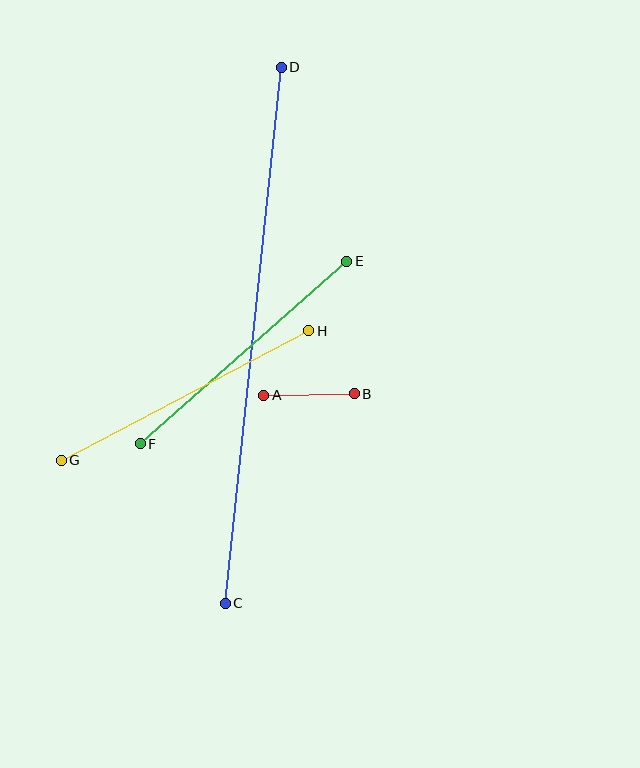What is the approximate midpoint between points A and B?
The midpoint is at approximately (309, 395) pixels.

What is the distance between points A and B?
The distance is approximately 90 pixels.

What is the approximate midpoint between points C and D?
The midpoint is at approximately (253, 335) pixels.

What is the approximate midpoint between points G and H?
The midpoint is at approximately (185, 396) pixels.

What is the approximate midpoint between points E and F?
The midpoint is at approximately (244, 352) pixels.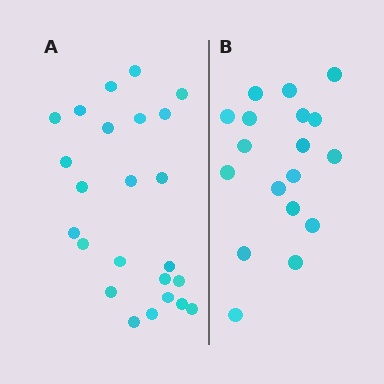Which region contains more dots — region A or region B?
Region A (the left region) has more dots.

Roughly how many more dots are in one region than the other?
Region A has about 6 more dots than region B.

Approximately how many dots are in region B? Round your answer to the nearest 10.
About 20 dots. (The exact count is 18, which rounds to 20.)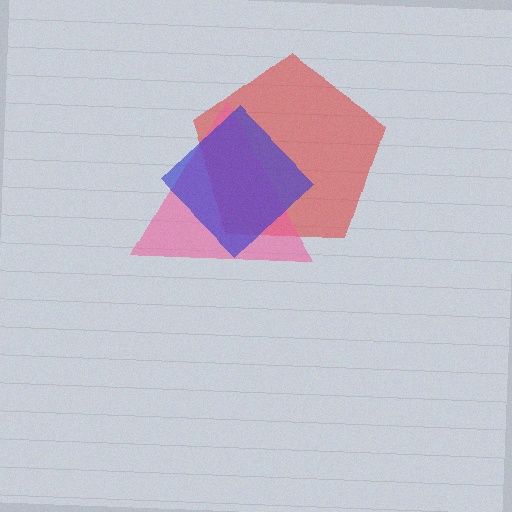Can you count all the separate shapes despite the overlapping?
Yes, there are 3 separate shapes.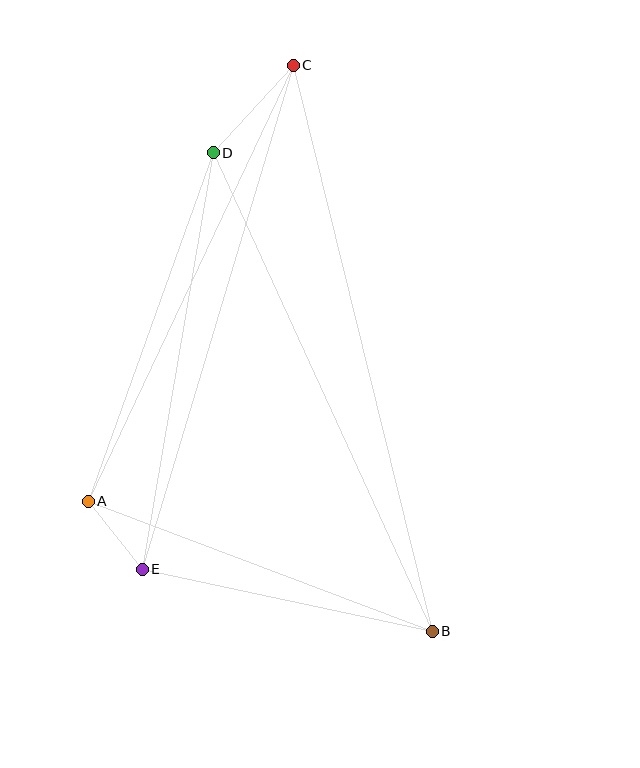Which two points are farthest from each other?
Points B and C are farthest from each other.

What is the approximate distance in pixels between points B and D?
The distance between B and D is approximately 526 pixels.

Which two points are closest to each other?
Points A and E are closest to each other.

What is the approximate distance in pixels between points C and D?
The distance between C and D is approximately 119 pixels.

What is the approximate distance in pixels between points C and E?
The distance between C and E is approximately 526 pixels.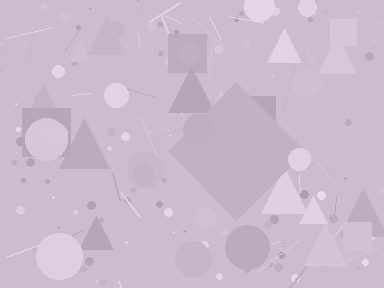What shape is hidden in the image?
A diamond is hidden in the image.